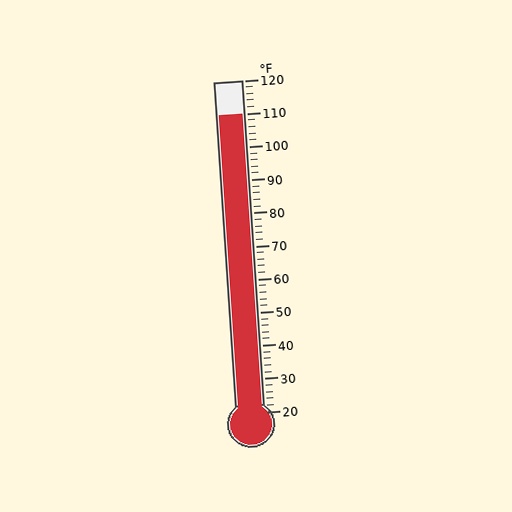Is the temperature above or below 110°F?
The temperature is at 110°F.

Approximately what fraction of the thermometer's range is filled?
The thermometer is filled to approximately 90% of its range.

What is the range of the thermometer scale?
The thermometer scale ranges from 20°F to 120°F.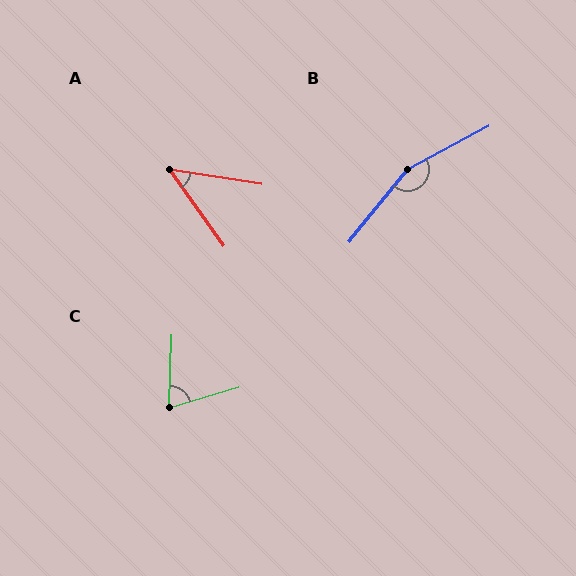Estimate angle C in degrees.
Approximately 72 degrees.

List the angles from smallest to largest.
A (45°), C (72°), B (157°).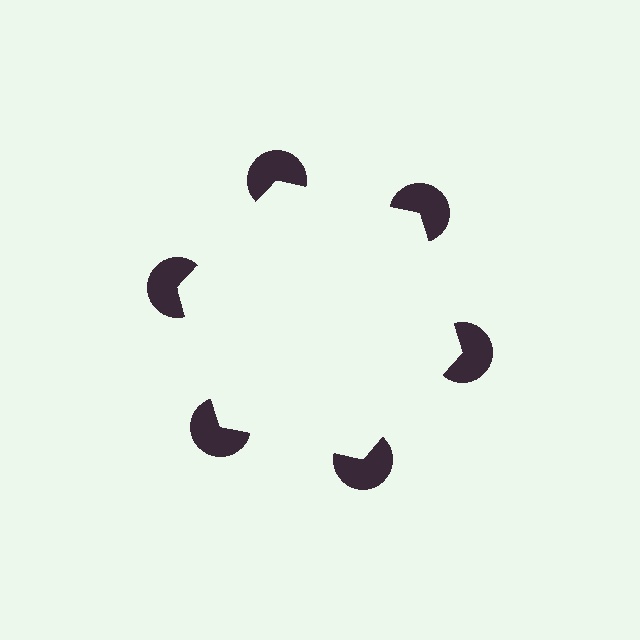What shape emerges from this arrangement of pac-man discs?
An illusory hexagon — its edges are inferred from the aligned wedge cuts in the pac-man discs, not physically drawn.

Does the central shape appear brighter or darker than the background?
It typically appears slightly brighter than the background, even though no actual brightness change is drawn.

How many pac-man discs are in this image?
There are 6 — one at each vertex of the illusory hexagon.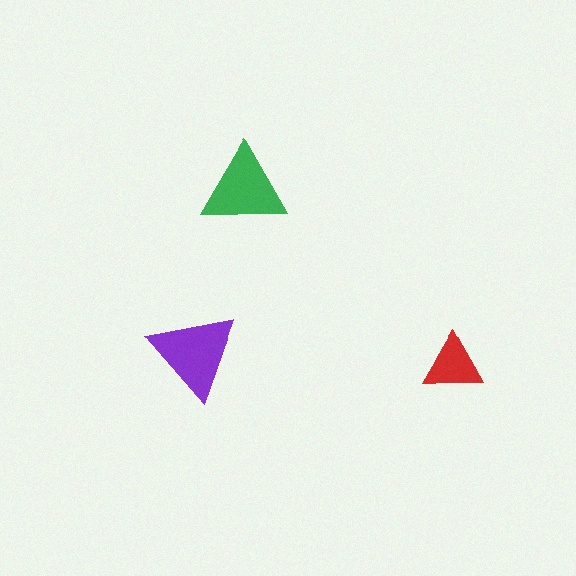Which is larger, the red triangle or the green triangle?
The green one.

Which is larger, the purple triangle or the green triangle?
The purple one.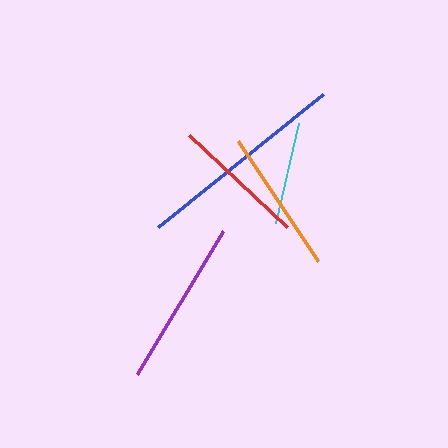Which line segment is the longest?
The blue line is the longest at approximately 212 pixels.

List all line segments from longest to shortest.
From longest to shortest: blue, purple, orange, red, cyan.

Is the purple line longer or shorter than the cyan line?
The purple line is longer than the cyan line.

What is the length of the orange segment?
The orange segment is approximately 144 pixels long.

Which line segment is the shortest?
The cyan line is the shortest at approximately 102 pixels.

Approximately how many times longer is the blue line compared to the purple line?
The blue line is approximately 1.3 times the length of the purple line.